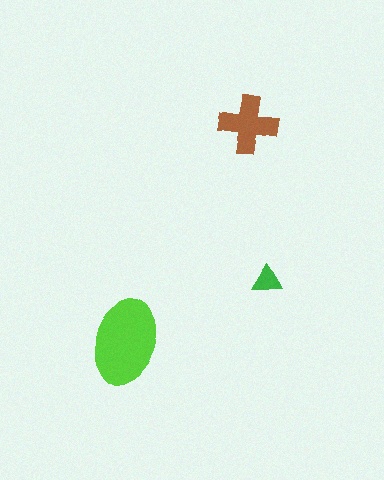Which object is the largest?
The lime ellipse.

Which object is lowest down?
The lime ellipse is bottommost.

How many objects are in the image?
There are 3 objects in the image.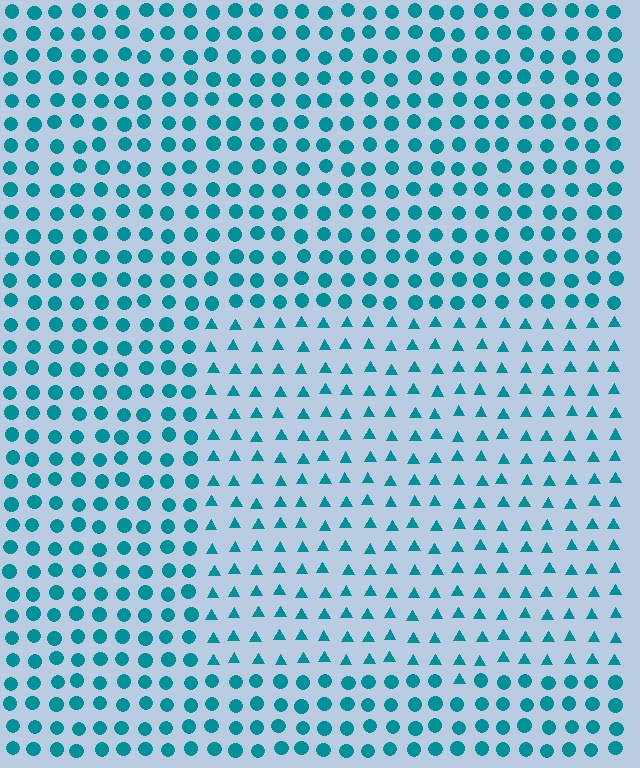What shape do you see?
I see a rectangle.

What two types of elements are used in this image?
The image uses triangles inside the rectangle region and circles outside it.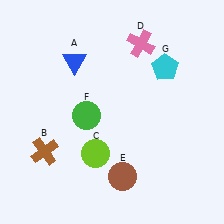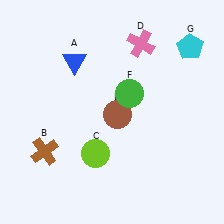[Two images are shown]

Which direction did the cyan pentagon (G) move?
The cyan pentagon (G) moved right.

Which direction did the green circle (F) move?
The green circle (F) moved right.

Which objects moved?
The objects that moved are: the brown circle (E), the green circle (F), the cyan pentagon (G).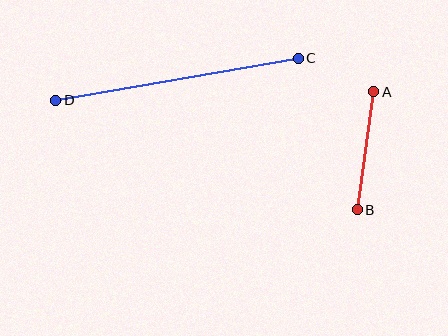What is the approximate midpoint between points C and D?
The midpoint is at approximately (177, 79) pixels.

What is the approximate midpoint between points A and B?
The midpoint is at approximately (365, 151) pixels.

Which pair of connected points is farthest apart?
Points C and D are farthest apart.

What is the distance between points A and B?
The distance is approximately 119 pixels.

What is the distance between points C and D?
The distance is approximately 246 pixels.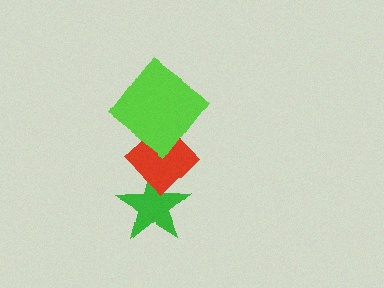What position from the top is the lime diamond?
The lime diamond is 1st from the top.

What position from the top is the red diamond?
The red diamond is 2nd from the top.